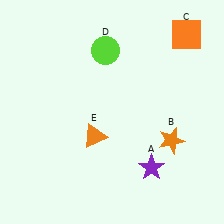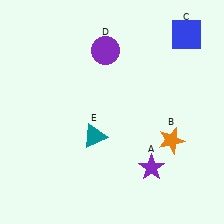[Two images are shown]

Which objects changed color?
C changed from orange to blue. D changed from lime to purple. E changed from orange to teal.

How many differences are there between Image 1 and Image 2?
There are 3 differences between the two images.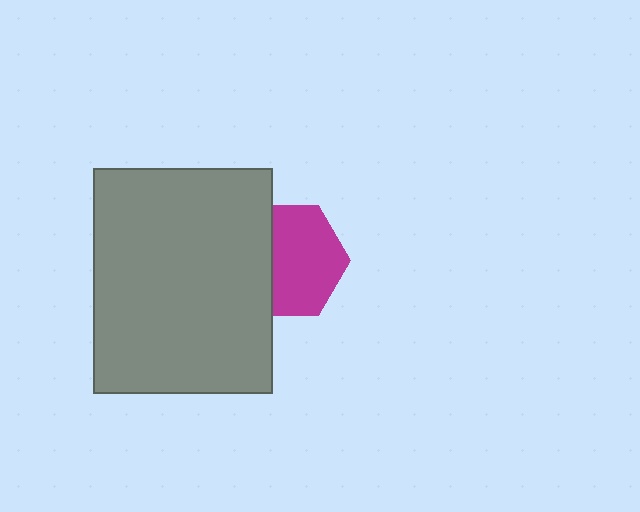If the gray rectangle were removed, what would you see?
You would see the complete magenta hexagon.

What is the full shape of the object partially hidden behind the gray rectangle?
The partially hidden object is a magenta hexagon.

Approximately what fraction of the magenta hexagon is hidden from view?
Roughly 37% of the magenta hexagon is hidden behind the gray rectangle.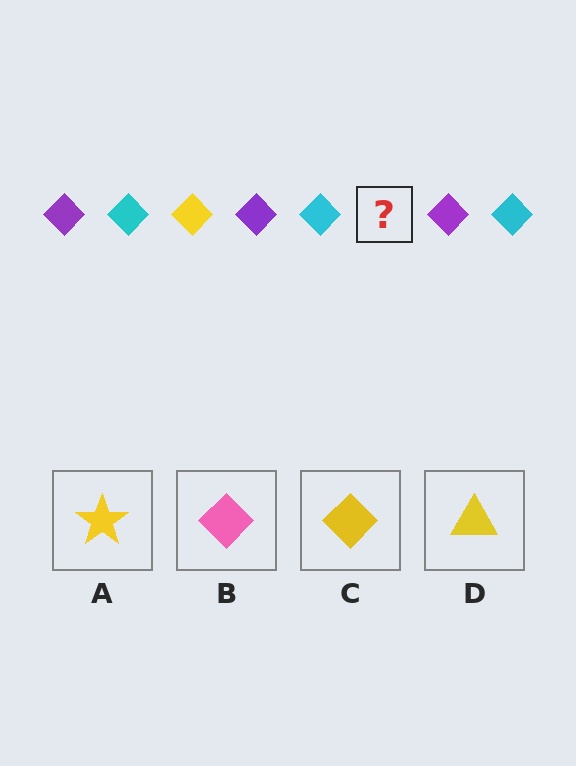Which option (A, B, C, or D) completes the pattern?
C.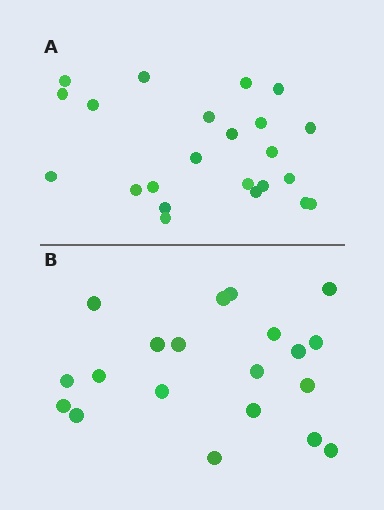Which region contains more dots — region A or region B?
Region A (the top region) has more dots.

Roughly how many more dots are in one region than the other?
Region A has just a few more — roughly 2 or 3 more dots than region B.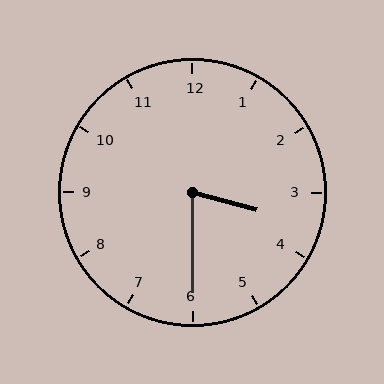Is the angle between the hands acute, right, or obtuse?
It is acute.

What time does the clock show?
3:30.